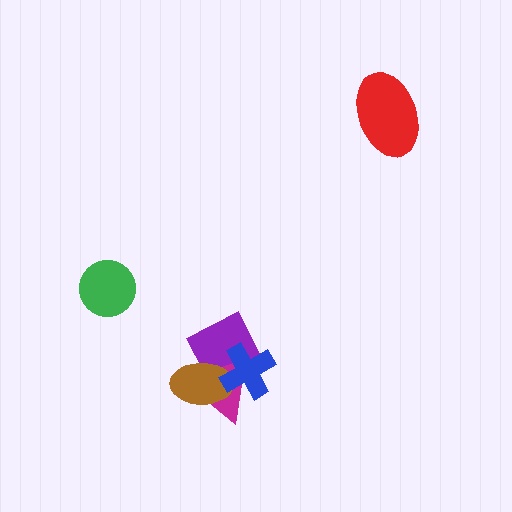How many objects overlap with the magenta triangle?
3 objects overlap with the magenta triangle.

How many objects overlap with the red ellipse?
0 objects overlap with the red ellipse.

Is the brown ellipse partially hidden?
Yes, it is partially covered by another shape.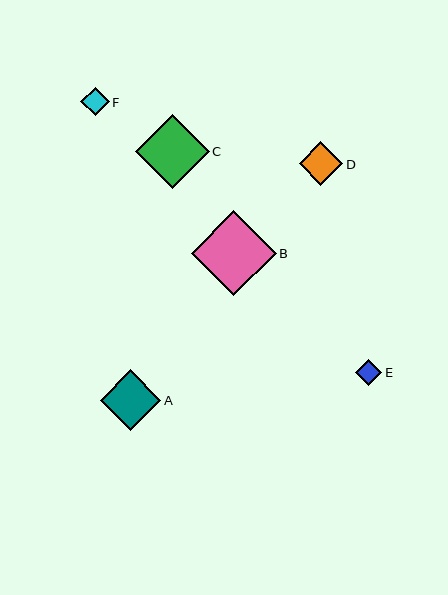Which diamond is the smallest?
Diamond E is the smallest with a size of approximately 26 pixels.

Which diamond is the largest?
Diamond B is the largest with a size of approximately 85 pixels.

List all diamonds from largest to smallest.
From largest to smallest: B, C, A, D, F, E.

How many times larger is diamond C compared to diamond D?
Diamond C is approximately 1.7 times the size of diamond D.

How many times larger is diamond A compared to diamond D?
Diamond A is approximately 1.4 times the size of diamond D.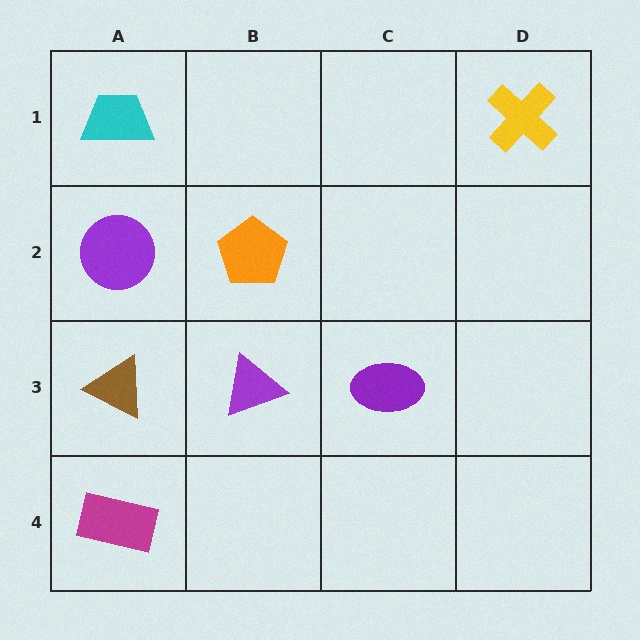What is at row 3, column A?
A brown triangle.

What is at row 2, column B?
An orange pentagon.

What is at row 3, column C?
A purple ellipse.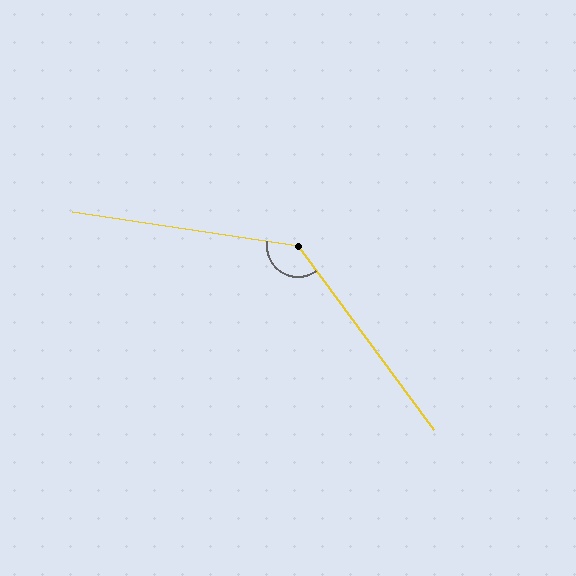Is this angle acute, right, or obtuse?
It is obtuse.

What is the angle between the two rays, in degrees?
Approximately 135 degrees.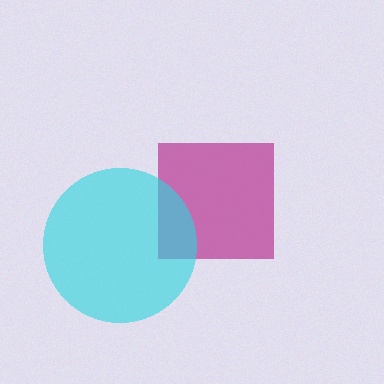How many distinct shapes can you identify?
There are 2 distinct shapes: a magenta square, a cyan circle.